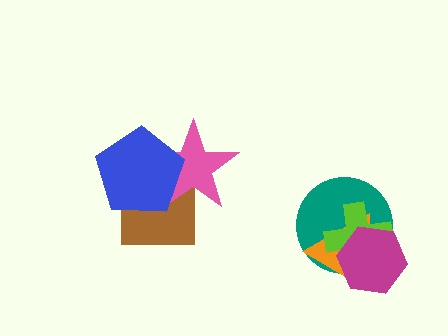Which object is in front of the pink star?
The blue pentagon is in front of the pink star.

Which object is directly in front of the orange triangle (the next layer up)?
The lime cross is directly in front of the orange triangle.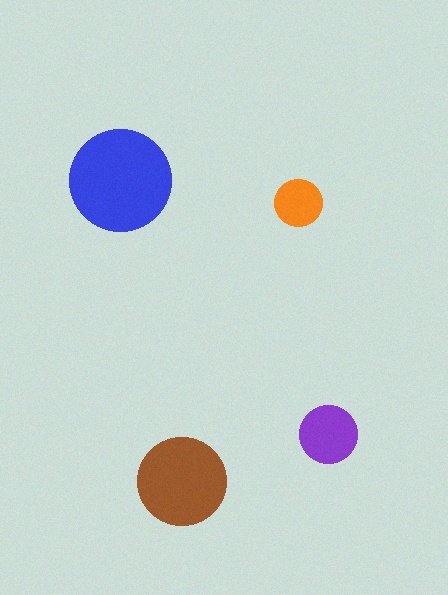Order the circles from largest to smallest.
the blue one, the brown one, the purple one, the orange one.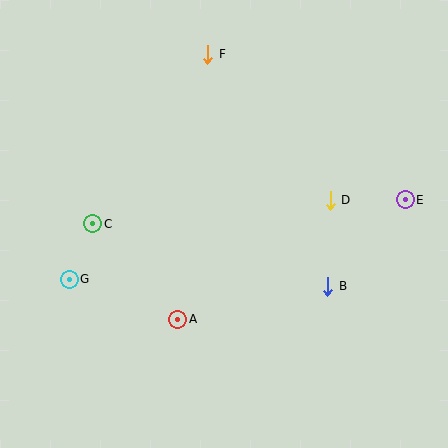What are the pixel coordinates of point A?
Point A is at (178, 319).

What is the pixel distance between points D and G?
The distance between D and G is 273 pixels.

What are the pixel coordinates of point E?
Point E is at (405, 200).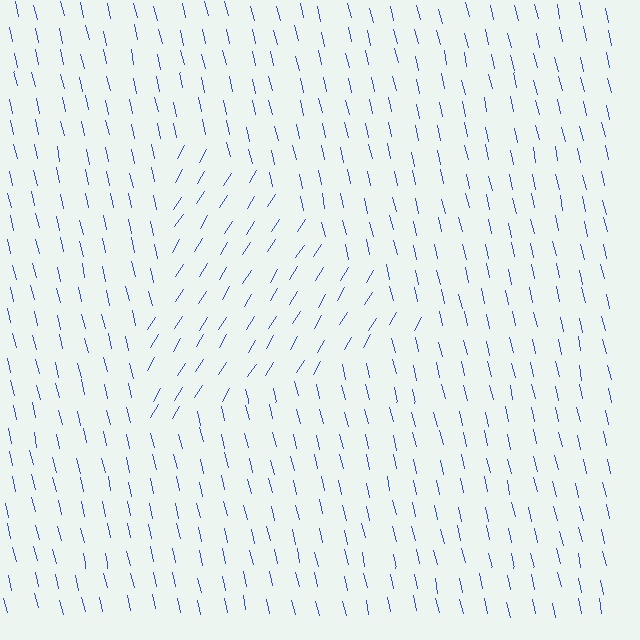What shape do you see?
I see a triangle.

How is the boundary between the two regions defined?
The boundary is defined purely by a change in line orientation (approximately 45 degrees difference). All lines are the same color and thickness.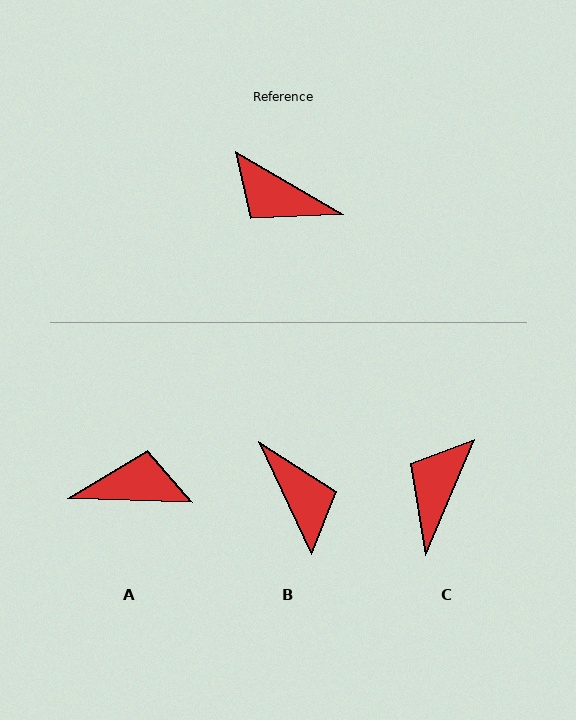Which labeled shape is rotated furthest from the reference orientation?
A, about 152 degrees away.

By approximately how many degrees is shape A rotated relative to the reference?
Approximately 152 degrees clockwise.